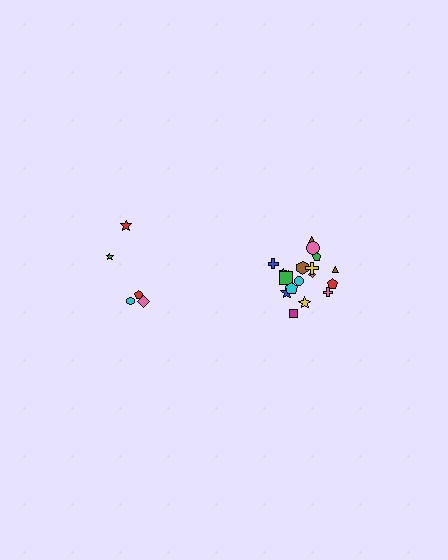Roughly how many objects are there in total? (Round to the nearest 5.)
Roughly 25 objects in total.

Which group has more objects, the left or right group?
The right group.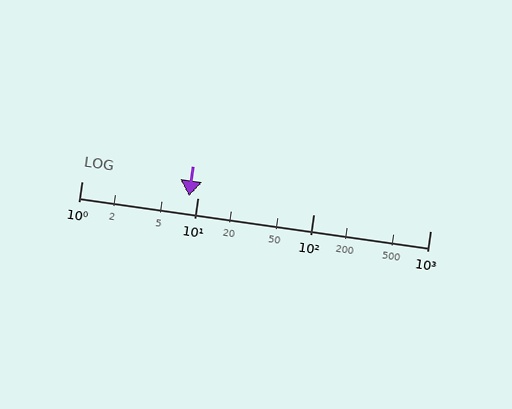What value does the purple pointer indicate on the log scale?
The pointer indicates approximately 8.4.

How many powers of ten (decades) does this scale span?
The scale spans 3 decades, from 1 to 1000.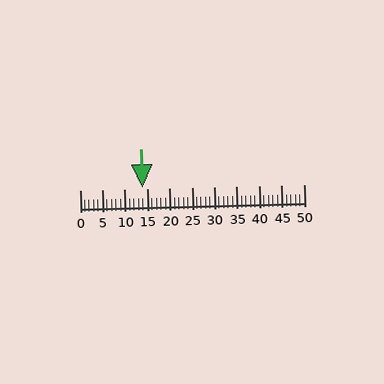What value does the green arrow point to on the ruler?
The green arrow points to approximately 14.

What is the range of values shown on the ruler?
The ruler shows values from 0 to 50.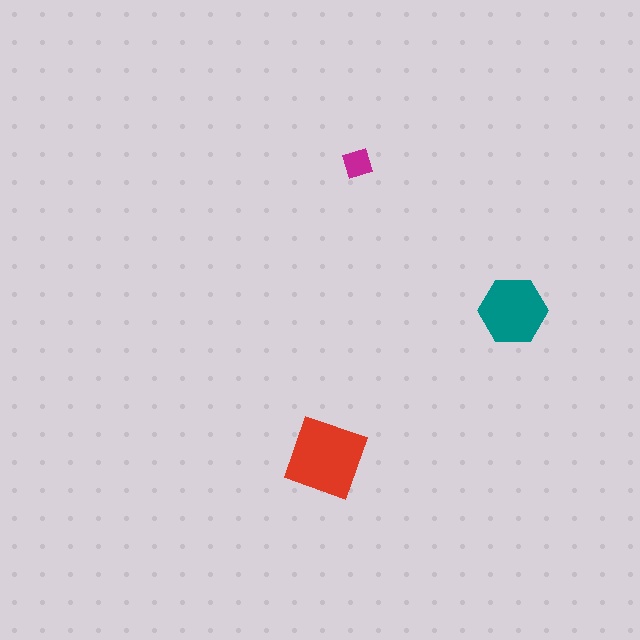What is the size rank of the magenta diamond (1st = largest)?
3rd.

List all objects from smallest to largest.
The magenta diamond, the teal hexagon, the red square.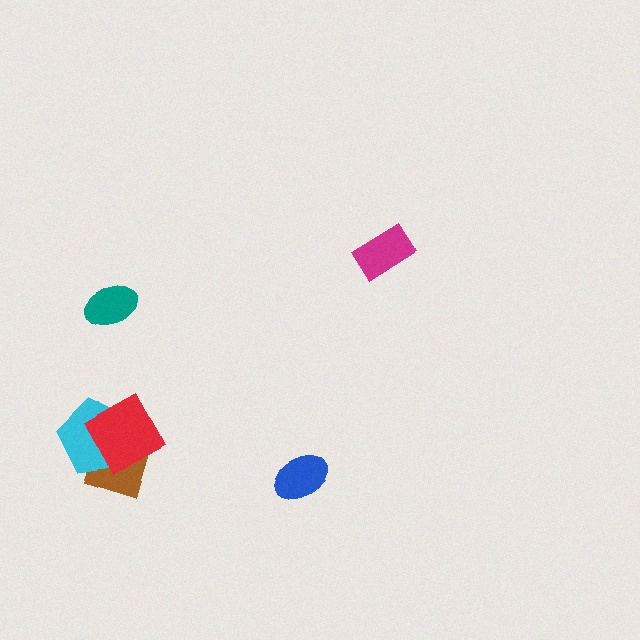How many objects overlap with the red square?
2 objects overlap with the red square.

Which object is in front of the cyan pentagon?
The red square is in front of the cyan pentagon.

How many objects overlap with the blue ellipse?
0 objects overlap with the blue ellipse.